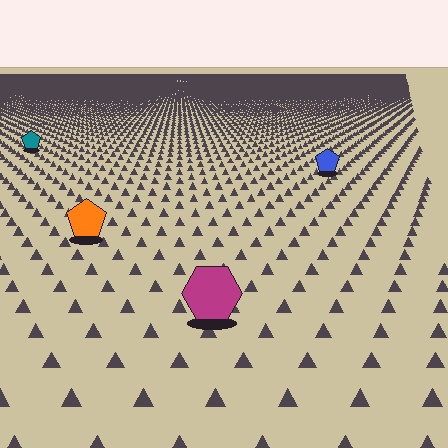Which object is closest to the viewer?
The magenta hexagon is closest. The texture marks near it are larger and more spread out.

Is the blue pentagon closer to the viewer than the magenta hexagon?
No. The magenta hexagon is closer — you can tell from the texture gradient: the ground texture is coarser near it.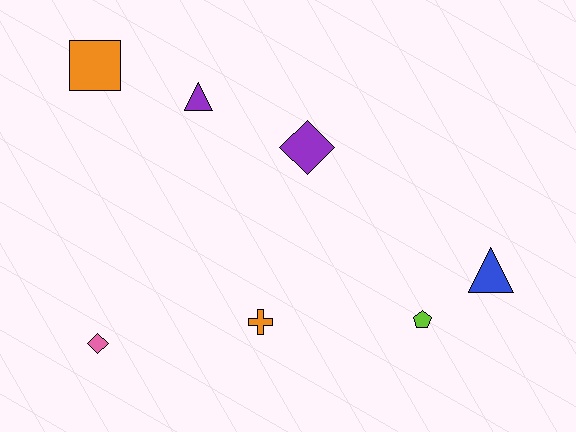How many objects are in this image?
There are 7 objects.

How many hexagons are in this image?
There are no hexagons.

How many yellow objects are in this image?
There are no yellow objects.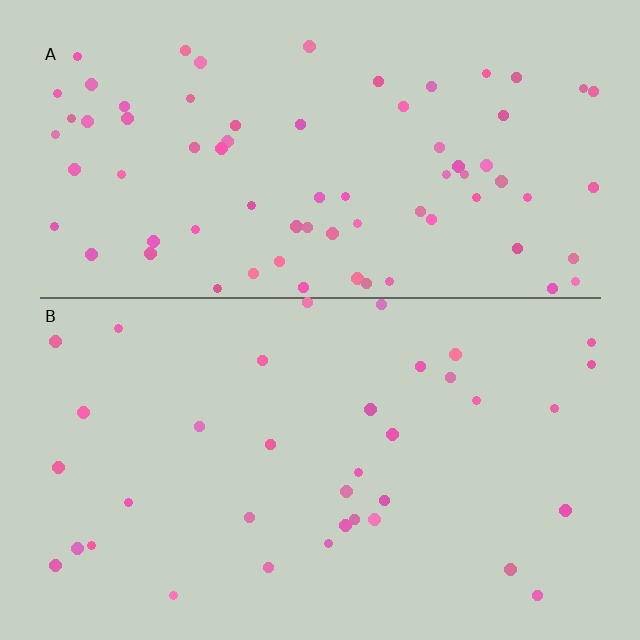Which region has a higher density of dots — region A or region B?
A (the top).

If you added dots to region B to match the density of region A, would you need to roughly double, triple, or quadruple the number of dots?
Approximately double.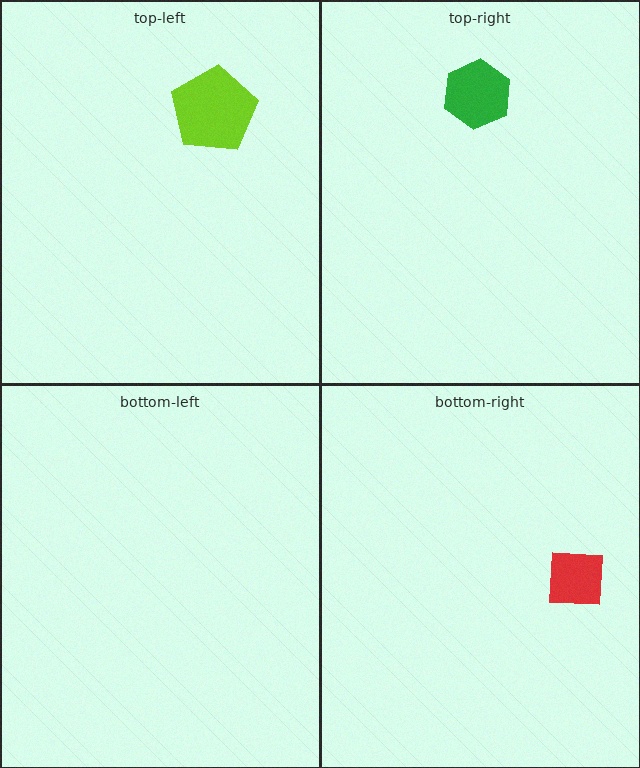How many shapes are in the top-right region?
1.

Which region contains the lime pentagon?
The top-left region.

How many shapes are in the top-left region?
1.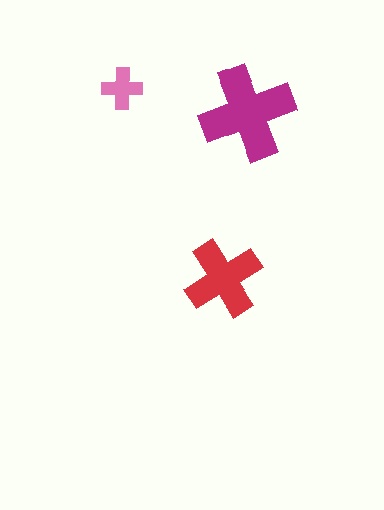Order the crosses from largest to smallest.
the magenta one, the red one, the pink one.